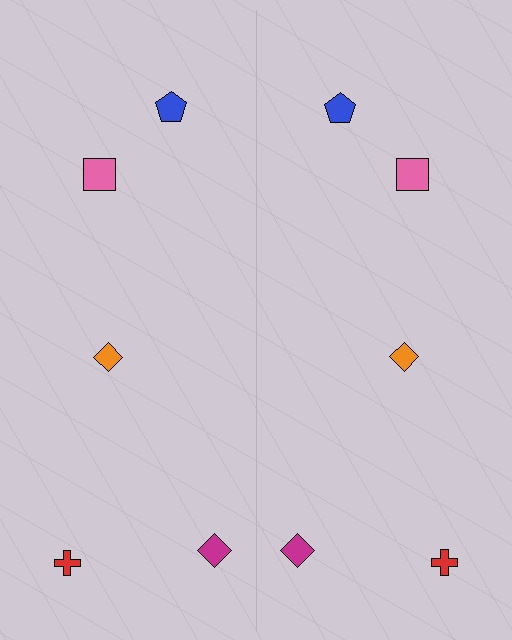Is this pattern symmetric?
Yes, this pattern has bilateral (reflection) symmetry.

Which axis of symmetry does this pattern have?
The pattern has a vertical axis of symmetry running through the center of the image.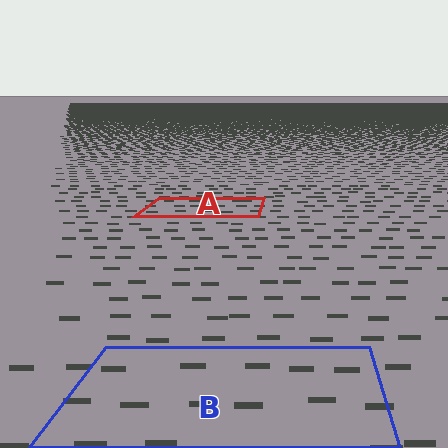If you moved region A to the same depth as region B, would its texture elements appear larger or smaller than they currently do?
They would appear larger. At a closer depth, the same texture elements are projected at a bigger on-screen size.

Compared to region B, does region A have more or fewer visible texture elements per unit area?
Region A has more texture elements per unit area — they are packed more densely because it is farther away.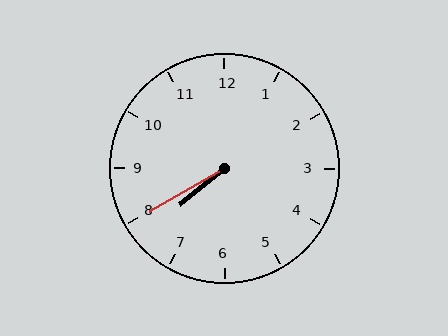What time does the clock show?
7:40.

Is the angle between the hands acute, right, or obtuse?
It is acute.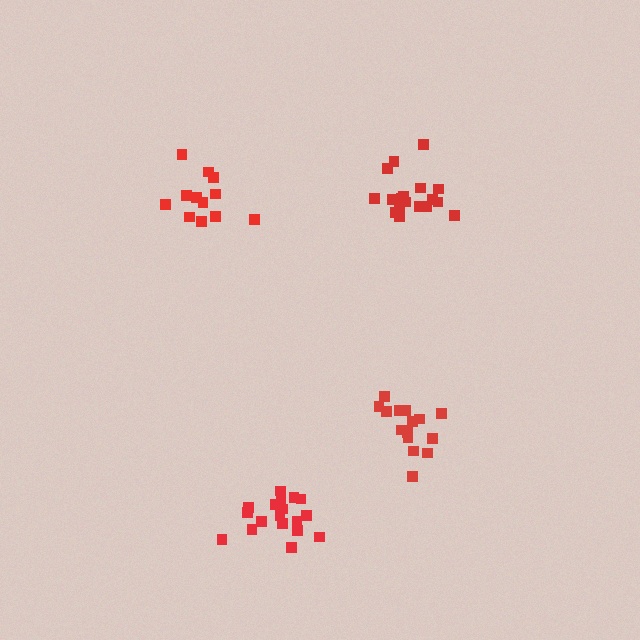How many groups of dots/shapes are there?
There are 4 groups.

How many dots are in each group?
Group 1: 12 dots, Group 2: 18 dots, Group 3: 15 dots, Group 4: 18 dots (63 total).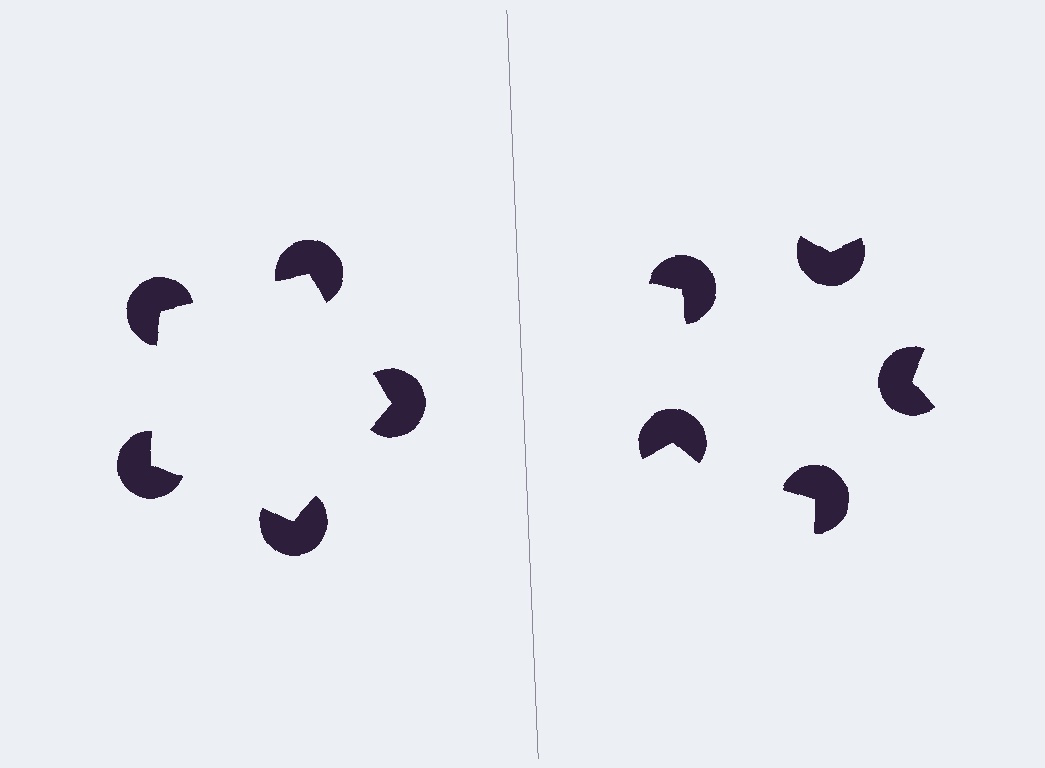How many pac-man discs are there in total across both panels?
10 — 5 on each side.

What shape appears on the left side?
An illusory pentagon.